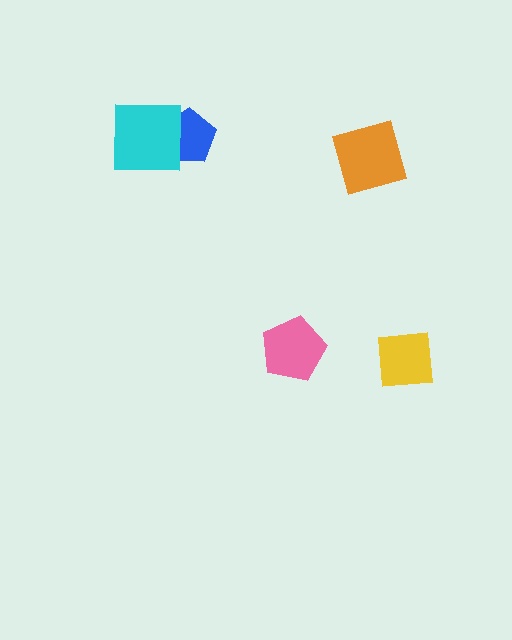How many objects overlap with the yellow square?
0 objects overlap with the yellow square.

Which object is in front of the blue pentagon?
The cyan square is in front of the blue pentagon.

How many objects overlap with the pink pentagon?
0 objects overlap with the pink pentagon.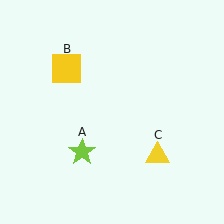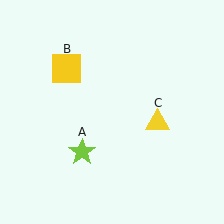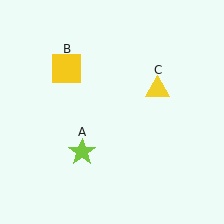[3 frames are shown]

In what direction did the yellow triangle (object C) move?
The yellow triangle (object C) moved up.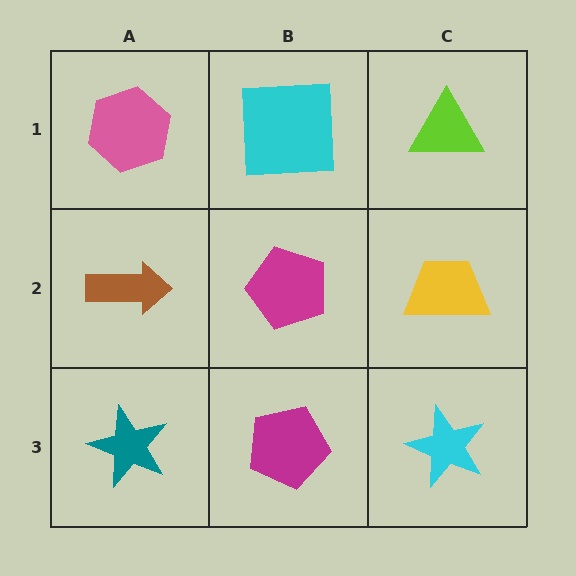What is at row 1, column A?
A pink hexagon.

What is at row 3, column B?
A magenta pentagon.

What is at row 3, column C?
A cyan star.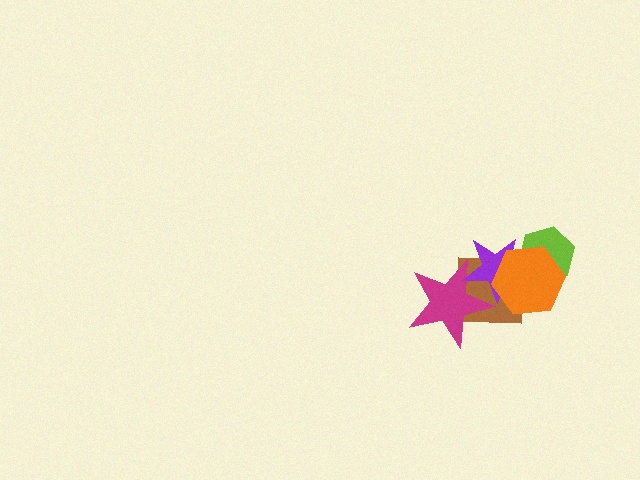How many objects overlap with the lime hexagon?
3 objects overlap with the lime hexagon.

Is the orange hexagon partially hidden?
No, no other shape covers it.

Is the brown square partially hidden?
Yes, it is partially covered by another shape.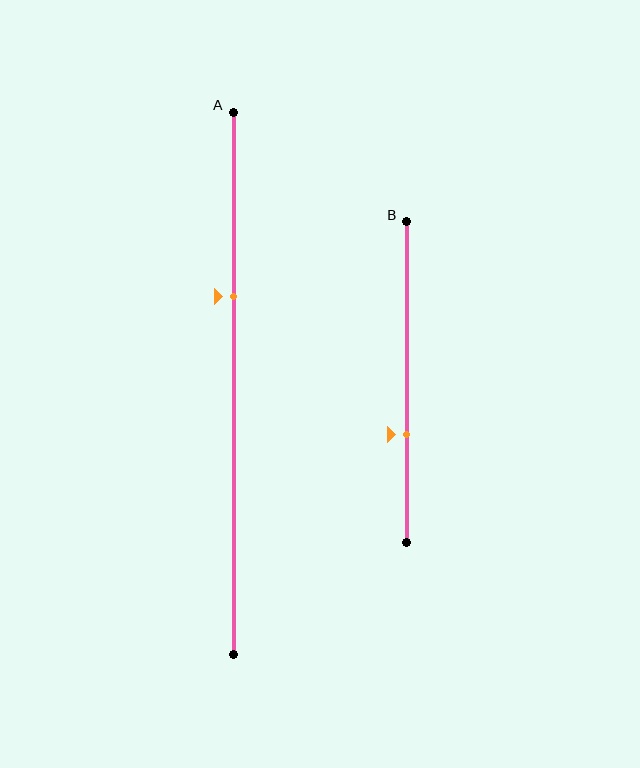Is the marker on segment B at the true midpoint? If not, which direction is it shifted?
No, the marker on segment B is shifted downward by about 16% of the segment length.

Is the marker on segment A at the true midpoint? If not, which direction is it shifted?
No, the marker on segment A is shifted upward by about 16% of the segment length.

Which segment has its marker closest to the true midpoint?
Segment A has its marker closest to the true midpoint.